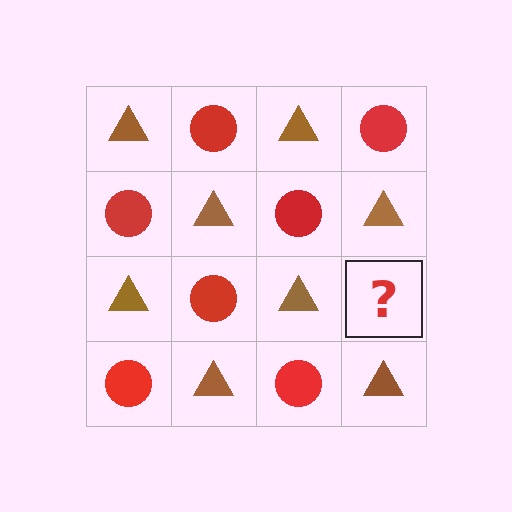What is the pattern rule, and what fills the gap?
The rule is that it alternates brown triangle and red circle in a checkerboard pattern. The gap should be filled with a red circle.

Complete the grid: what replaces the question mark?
The question mark should be replaced with a red circle.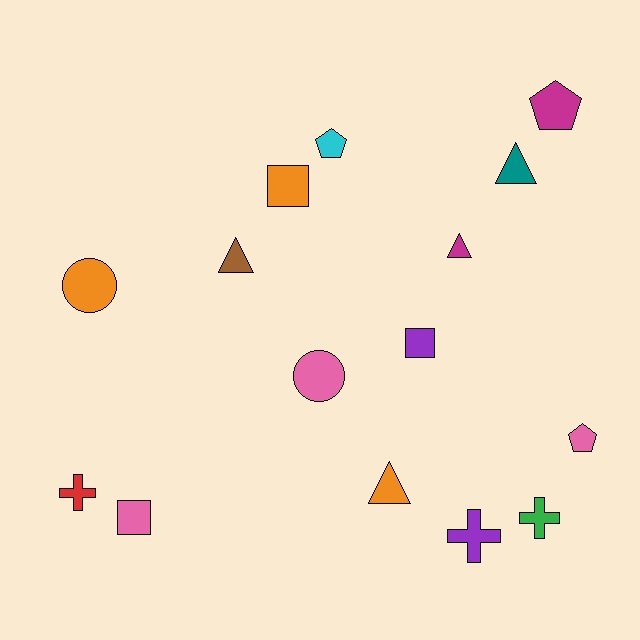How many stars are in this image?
There are no stars.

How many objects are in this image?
There are 15 objects.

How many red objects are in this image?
There is 1 red object.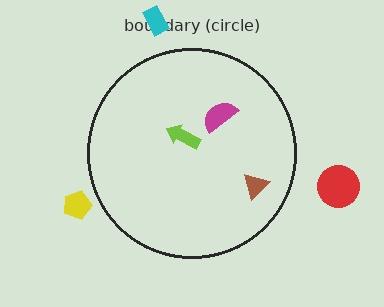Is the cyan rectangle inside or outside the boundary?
Outside.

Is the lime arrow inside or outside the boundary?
Inside.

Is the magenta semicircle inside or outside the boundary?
Inside.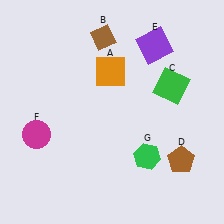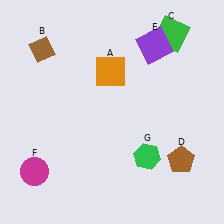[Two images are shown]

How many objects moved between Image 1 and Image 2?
3 objects moved between the two images.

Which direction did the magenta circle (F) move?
The magenta circle (F) moved down.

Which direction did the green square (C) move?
The green square (C) moved up.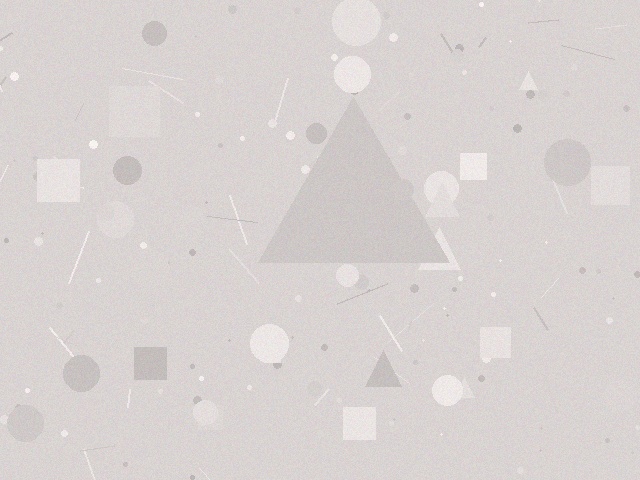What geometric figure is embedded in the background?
A triangle is embedded in the background.